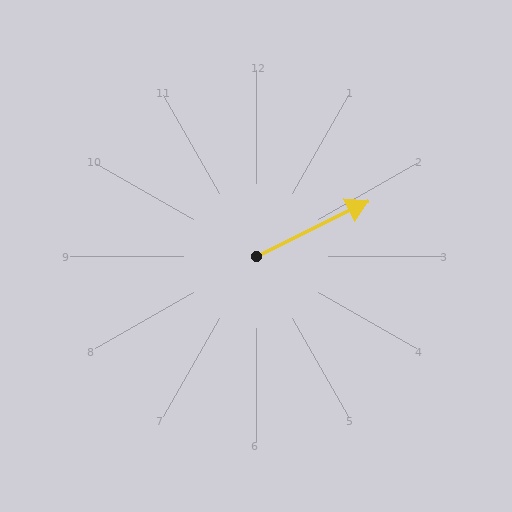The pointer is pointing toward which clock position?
Roughly 2 o'clock.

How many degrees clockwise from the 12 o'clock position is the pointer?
Approximately 64 degrees.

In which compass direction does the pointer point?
Northeast.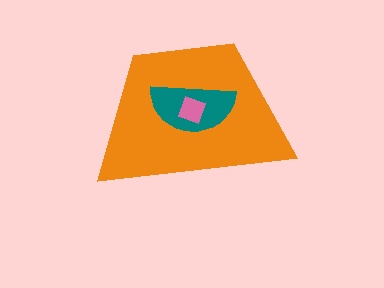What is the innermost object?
The pink square.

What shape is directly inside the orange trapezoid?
The teal semicircle.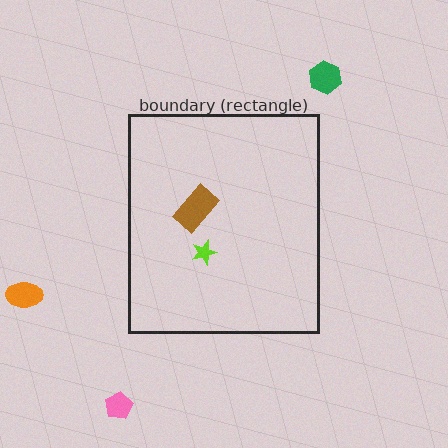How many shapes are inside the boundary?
2 inside, 3 outside.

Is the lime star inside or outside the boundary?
Inside.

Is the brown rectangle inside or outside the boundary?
Inside.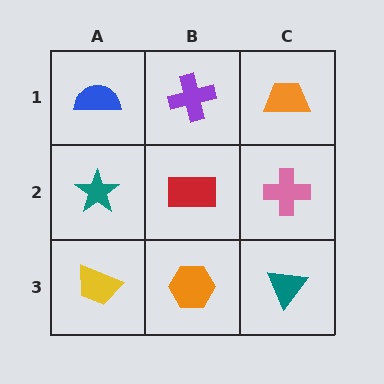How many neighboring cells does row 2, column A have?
3.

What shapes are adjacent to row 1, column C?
A pink cross (row 2, column C), a purple cross (row 1, column B).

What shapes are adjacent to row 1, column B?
A red rectangle (row 2, column B), a blue semicircle (row 1, column A), an orange trapezoid (row 1, column C).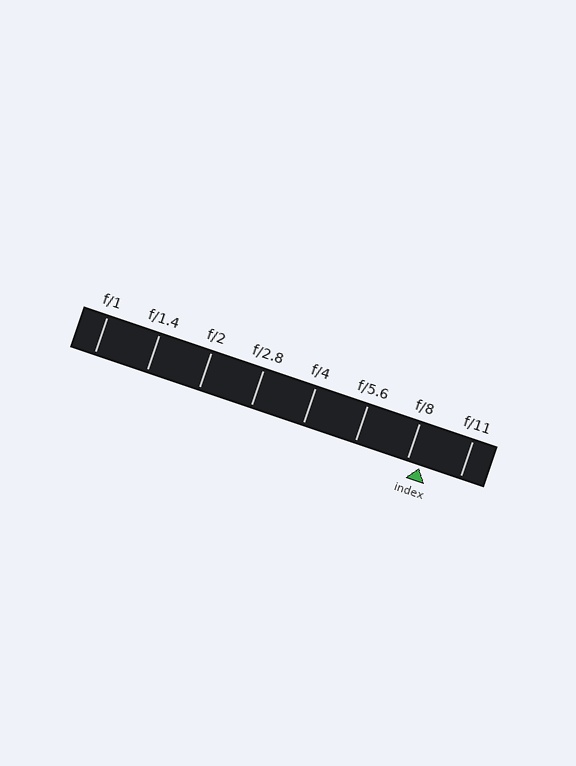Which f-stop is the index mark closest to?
The index mark is closest to f/8.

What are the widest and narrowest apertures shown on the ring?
The widest aperture shown is f/1 and the narrowest is f/11.